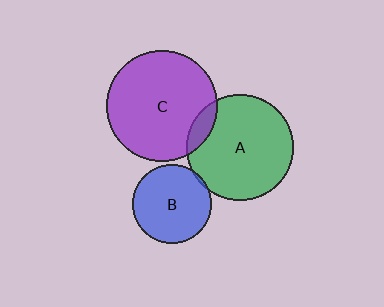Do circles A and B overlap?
Yes.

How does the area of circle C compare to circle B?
Approximately 2.0 times.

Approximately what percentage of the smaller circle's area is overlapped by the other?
Approximately 5%.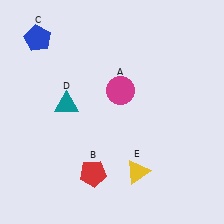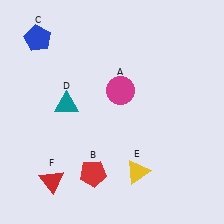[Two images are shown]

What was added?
A red triangle (F) was added in Image 2.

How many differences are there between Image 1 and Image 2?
There is 1 difference between the two images.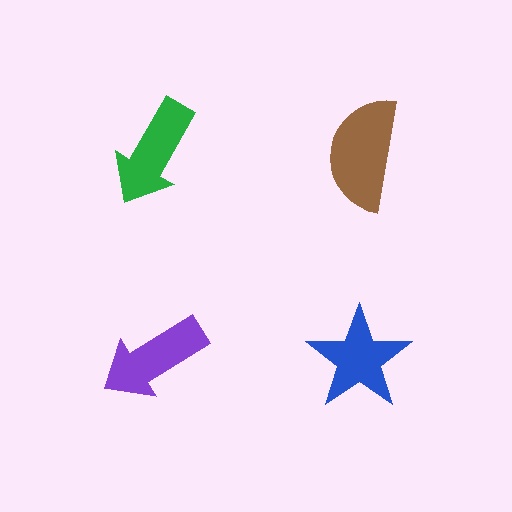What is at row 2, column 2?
A blue star.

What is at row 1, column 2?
A brown semicircle.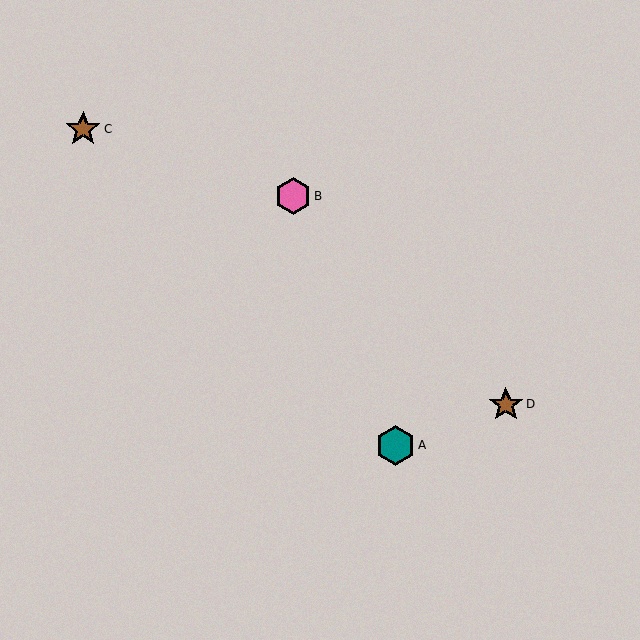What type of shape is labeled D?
Shape D is a brown star.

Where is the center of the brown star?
The center of the brown star is at (84, 129).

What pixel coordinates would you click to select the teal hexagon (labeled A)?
Click at (395, 445) to select the teal hexagon A.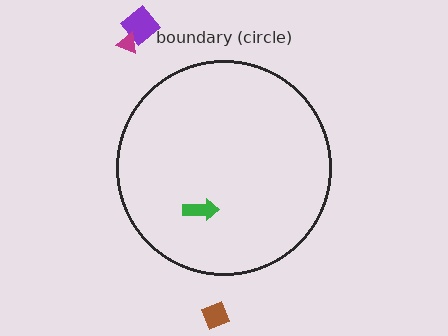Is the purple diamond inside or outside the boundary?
Outside.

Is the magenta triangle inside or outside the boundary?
Outside.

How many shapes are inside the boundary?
1 inside, 3 outside.